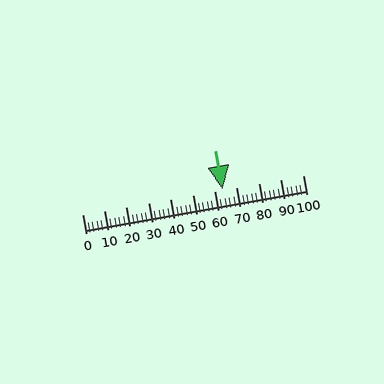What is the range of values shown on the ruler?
The ruler shows values from 0 to 100.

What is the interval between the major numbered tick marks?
The major tick marks are spaced 10 units apart.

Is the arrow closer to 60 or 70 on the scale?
The arrow is closer to 60.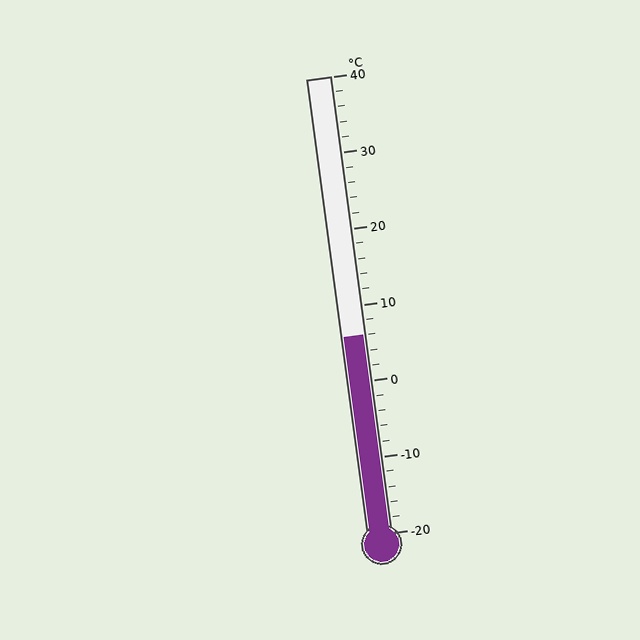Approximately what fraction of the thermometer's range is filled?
The thermometer is filled to approximately 45% of its range.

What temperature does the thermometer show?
The thermometer shows approximately 6°C.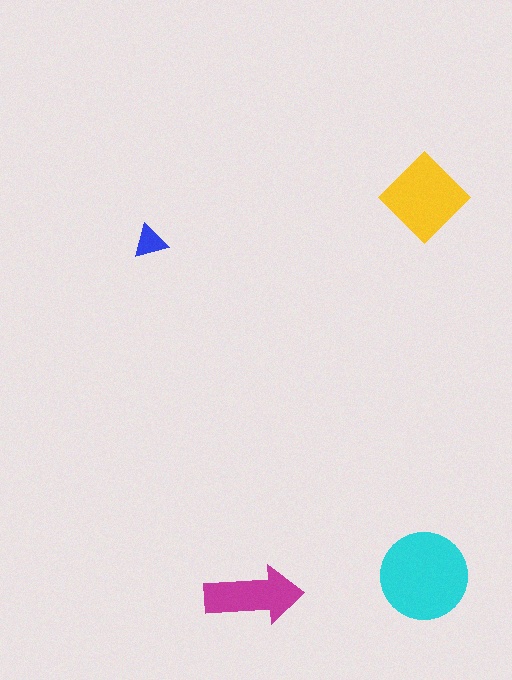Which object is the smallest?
The blue triangle.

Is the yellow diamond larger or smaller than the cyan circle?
Smaller.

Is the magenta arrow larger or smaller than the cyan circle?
Smaller.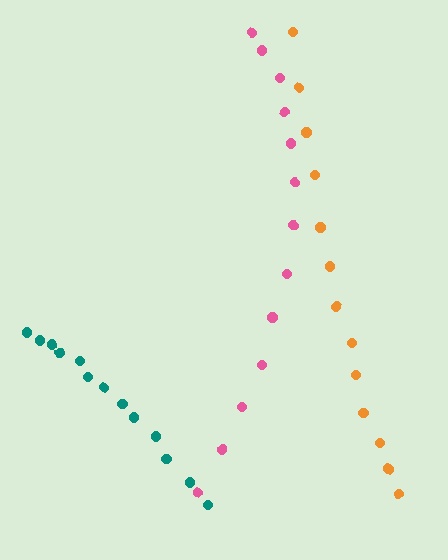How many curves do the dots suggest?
There are 3 distinct paths.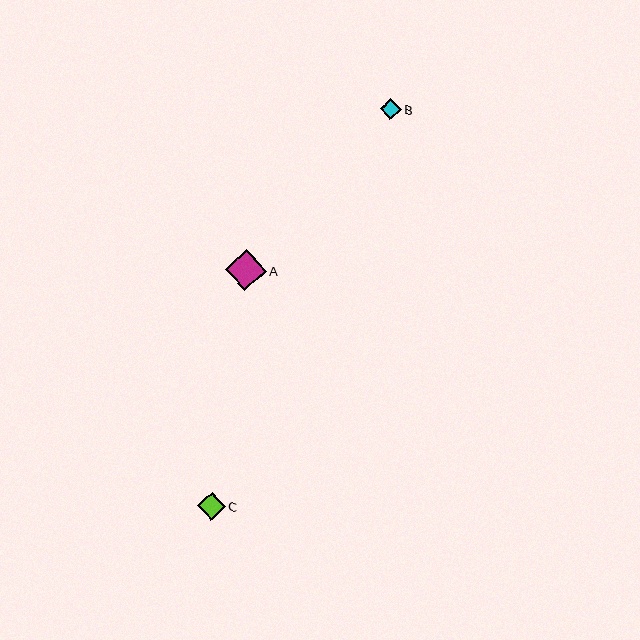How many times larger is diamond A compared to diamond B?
Diamond A is approximately 2.0 times the size of diamond B.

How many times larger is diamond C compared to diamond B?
Diamond C is approximately 1.3 times the size of diamond B.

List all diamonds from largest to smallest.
From largest to smallest: A, C, B.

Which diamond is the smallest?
Diamond B is the smallest with a size of approximately 21 pixels.